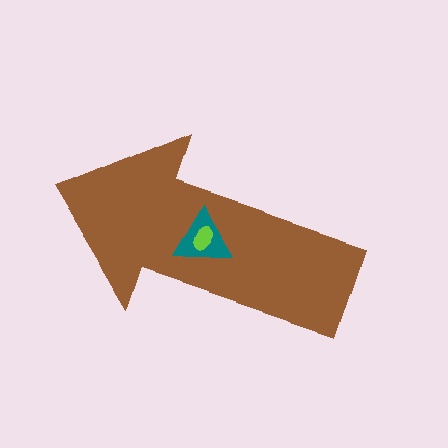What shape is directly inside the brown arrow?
The teal triangle.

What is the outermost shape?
The brown arrow.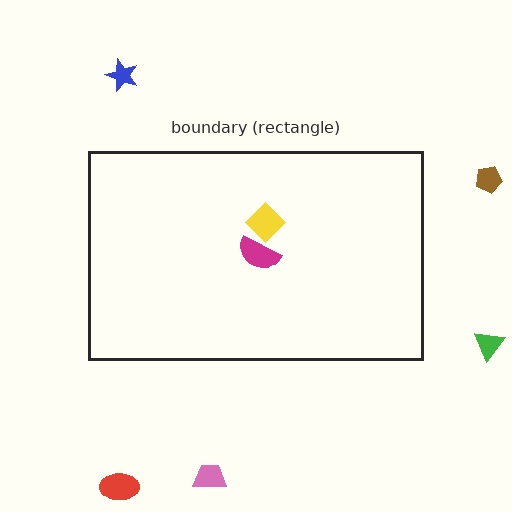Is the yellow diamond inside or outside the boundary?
Inside.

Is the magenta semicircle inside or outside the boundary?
Inside.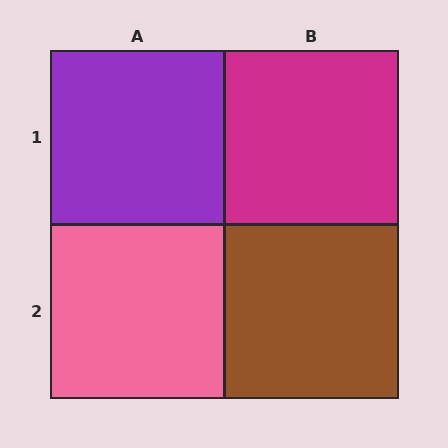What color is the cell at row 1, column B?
Magenta.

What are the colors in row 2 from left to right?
Pink, brown.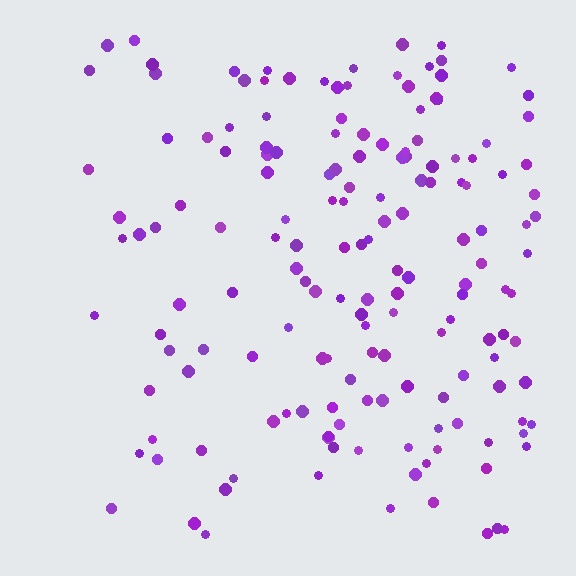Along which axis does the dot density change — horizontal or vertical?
Horizontal.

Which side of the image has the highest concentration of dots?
The right.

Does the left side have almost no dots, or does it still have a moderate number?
Still a moderate number, just noticeably fewer than the right.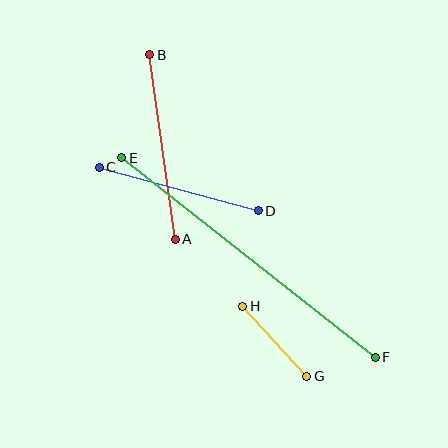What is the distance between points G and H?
The distance is approximately 95 pixels.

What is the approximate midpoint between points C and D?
The midpoint is at approximately (179, 189) pixels.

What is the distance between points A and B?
The distance is approximately 186 pixels.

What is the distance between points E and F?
The distance is approximately 323 pixels.